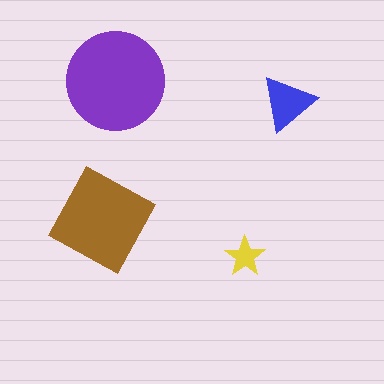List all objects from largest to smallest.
The purple circle, the brown diamond, the blue triangle, the yellow star.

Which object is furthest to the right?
The blue triangle is rightmost.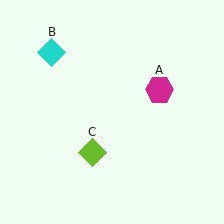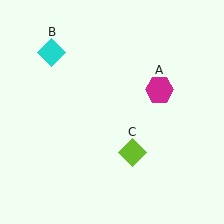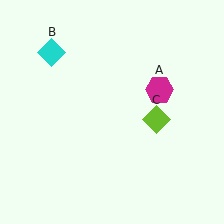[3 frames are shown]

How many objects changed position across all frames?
1 object changed position: lime diamond (object C).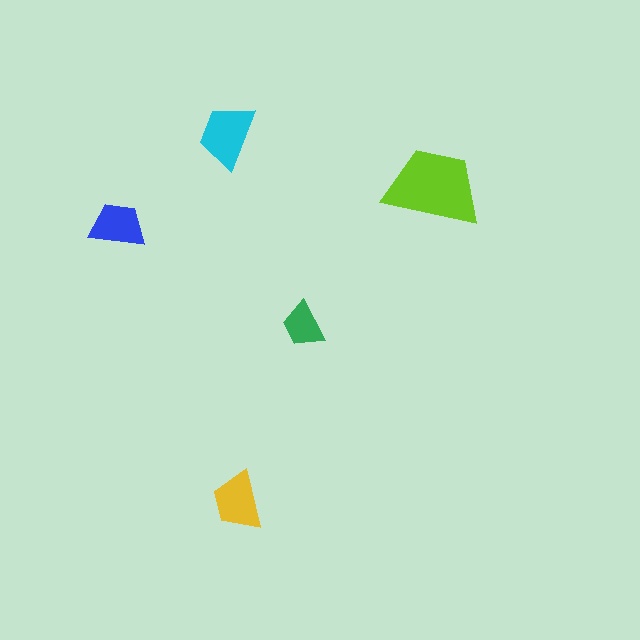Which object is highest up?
The cyan trapezoid is topmost.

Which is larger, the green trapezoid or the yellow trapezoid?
The yellow one.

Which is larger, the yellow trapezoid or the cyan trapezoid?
The cyan one.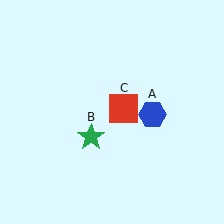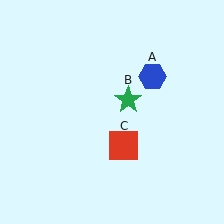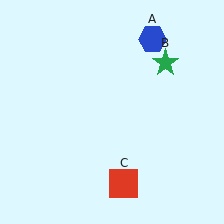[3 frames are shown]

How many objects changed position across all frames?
3 objects changed position: blue hexagon (object A), green star (object B), red square (object C).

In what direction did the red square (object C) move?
The red square (object C) moved down.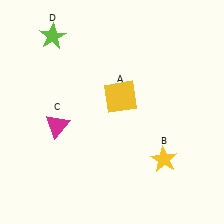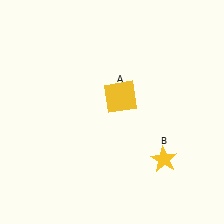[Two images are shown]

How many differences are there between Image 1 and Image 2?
There are 2 differences between the two images.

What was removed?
The magenta triangle (C), the lime star (D) were removed in Image 2.